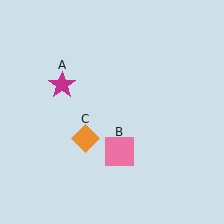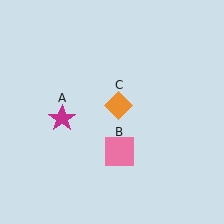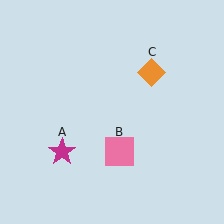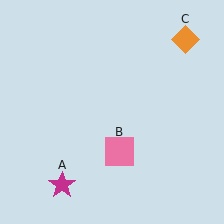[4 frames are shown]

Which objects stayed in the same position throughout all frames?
Pink square (object B) remained stationary.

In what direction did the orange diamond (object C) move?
The orange diamond (object C) moved up and to the right.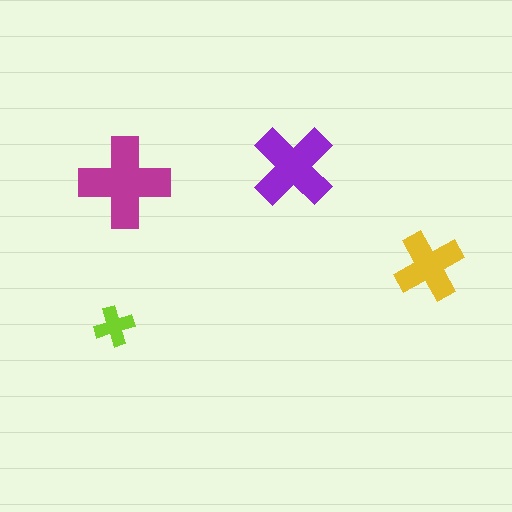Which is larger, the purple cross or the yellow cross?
The purple one.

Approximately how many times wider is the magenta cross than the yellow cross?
About 1.5 times wider.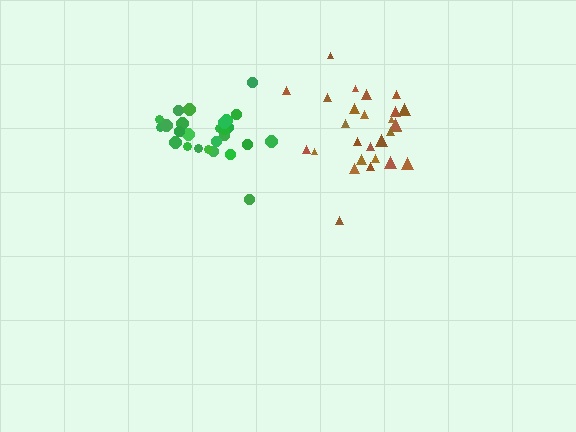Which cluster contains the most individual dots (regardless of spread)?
Brown (27).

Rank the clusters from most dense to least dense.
green, brown.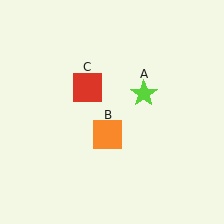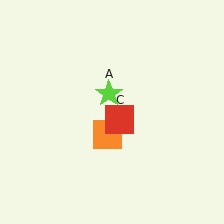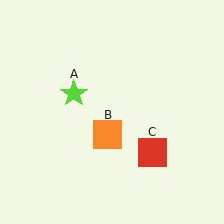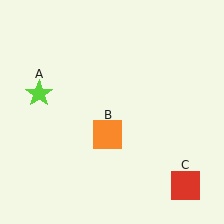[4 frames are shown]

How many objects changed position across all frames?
2 objects changed position: lime star (object A), red square (object C).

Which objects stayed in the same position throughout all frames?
Orange square (object B) remained stationary.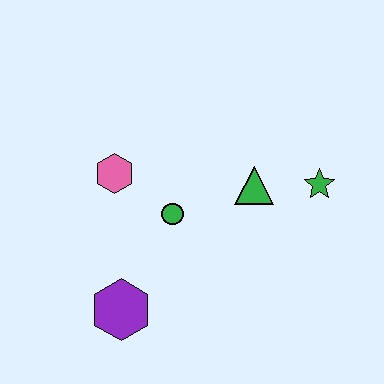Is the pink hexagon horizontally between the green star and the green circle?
No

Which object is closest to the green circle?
The pink hexagon is closest to the green circle.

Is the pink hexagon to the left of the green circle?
Yes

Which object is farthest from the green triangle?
The purple hexagon is farthest from the green triangle.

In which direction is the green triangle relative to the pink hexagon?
The green triangle is to the right of the pink hexagon.